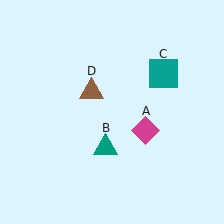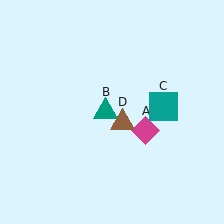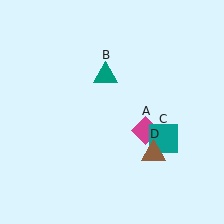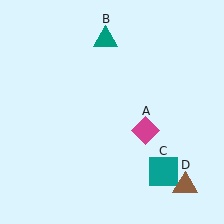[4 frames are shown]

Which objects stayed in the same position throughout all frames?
Magenta diamond (object A) remained stationary.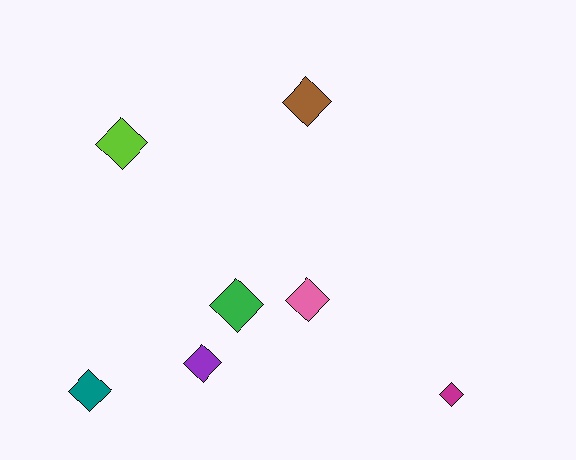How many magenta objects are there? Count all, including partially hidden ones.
There is 1 magenta object.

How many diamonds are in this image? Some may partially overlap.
There are 7 diamonds.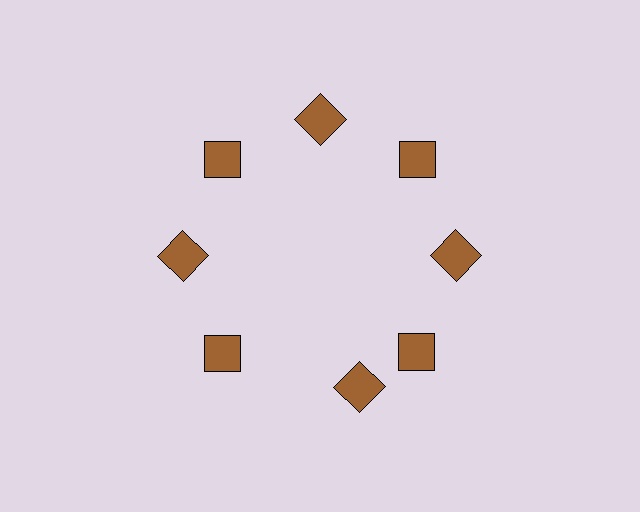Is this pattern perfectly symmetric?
No. The 8 brown squares are arranged in a ring, but one element near the 6 o'clock position is rotated out of alignment along the ring, breaking the 8-fold rotational symmetry.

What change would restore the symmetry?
The symmetry would be restored by rotating it back into even spacing with its neighbors so that all 8 squares sit at equal angles and equal distance from the center.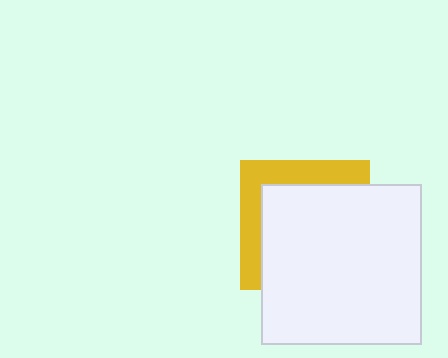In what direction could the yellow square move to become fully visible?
The yellow square could move toward the upper-left. That would shift it out from behind the white square entirely.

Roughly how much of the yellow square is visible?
A small part of it is visible (roughly 32%).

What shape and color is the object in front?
The object in front is a white square.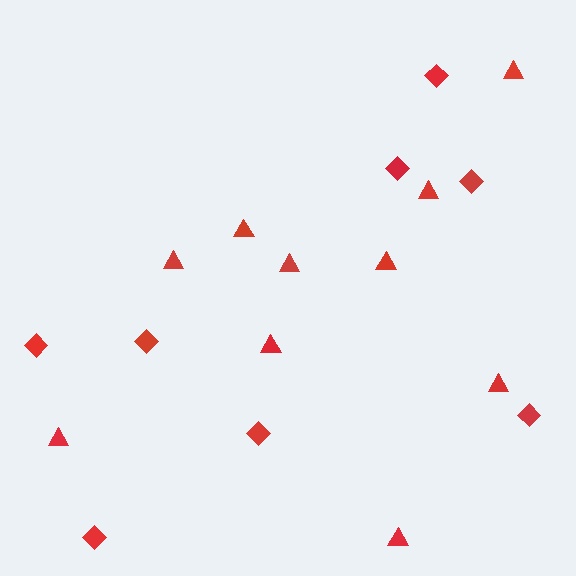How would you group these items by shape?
There are 2 groups: one group of triangles (10) and one group of diamonds (8).